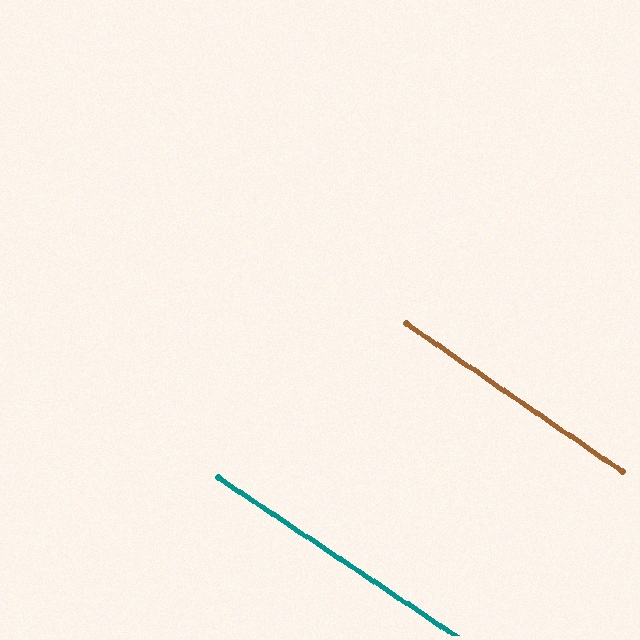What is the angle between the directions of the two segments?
Approximately 1 degree.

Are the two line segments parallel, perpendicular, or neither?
Parallel — their directions differ by only 0.7°.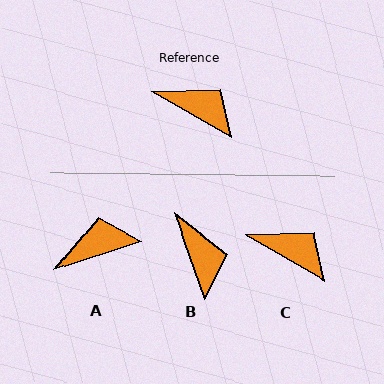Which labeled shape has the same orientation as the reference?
C.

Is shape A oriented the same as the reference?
No, it is off by about 48 degrees.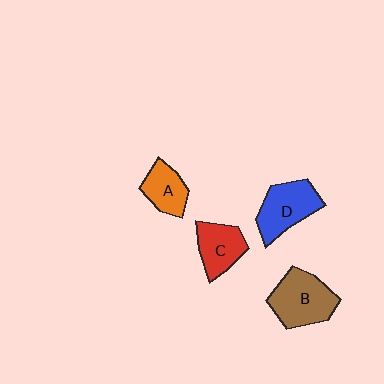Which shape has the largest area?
Shape B (brown).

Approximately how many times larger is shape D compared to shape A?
Approximately 1.5 times.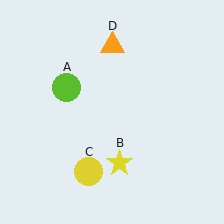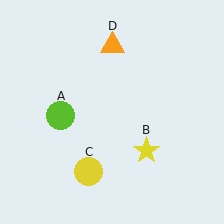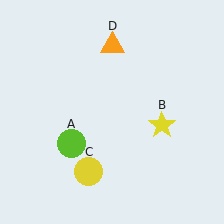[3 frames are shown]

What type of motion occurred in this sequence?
The lime circle (object A), yellow star (object B) rotated counterclockwise around the center of the scene.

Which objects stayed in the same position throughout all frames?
Yellow circle (object C) and orange triangle (object D) remained stationary.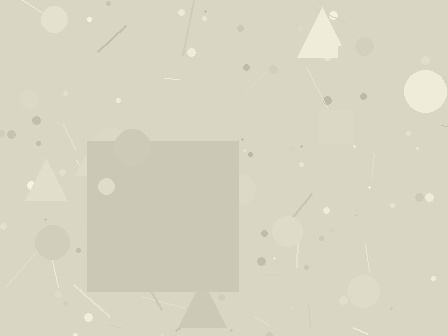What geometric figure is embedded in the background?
A square is embedded in the background.